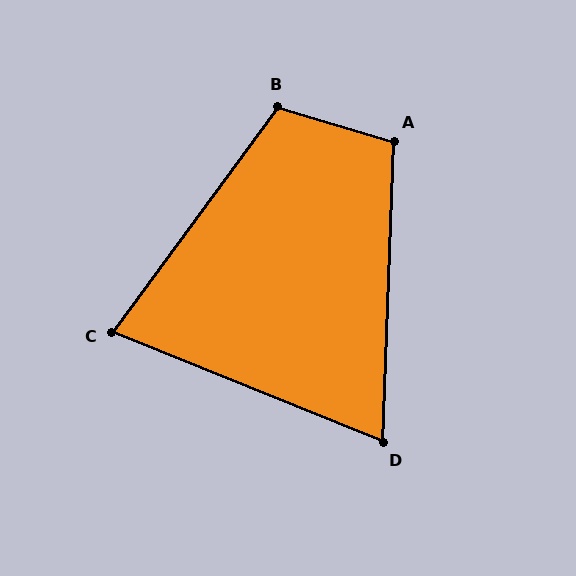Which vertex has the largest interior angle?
B, at approximately 110 degrees.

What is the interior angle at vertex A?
Approximately 104 degrees (obtuse).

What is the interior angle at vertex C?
Approximately 76 degrees (acute).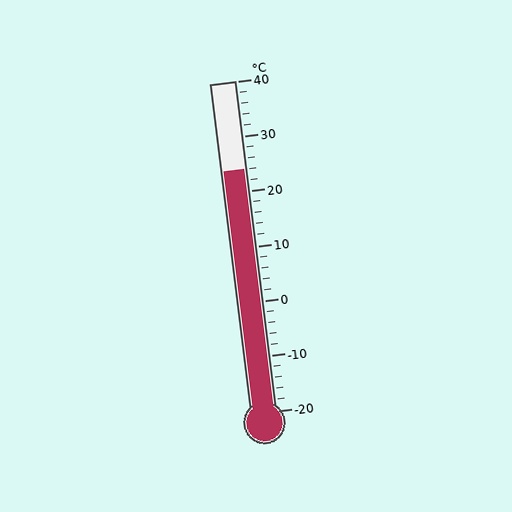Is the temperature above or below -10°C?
The temperature is above -10°C.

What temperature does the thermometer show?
The thermometer shows approximately 24°C.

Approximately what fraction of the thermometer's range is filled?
The thermometer is filled to approximately 75% of its range.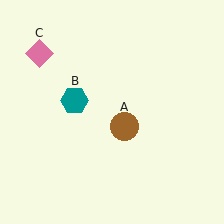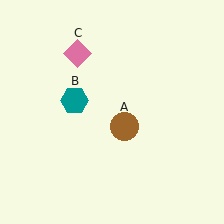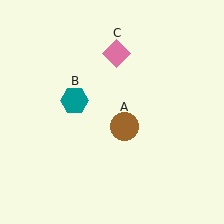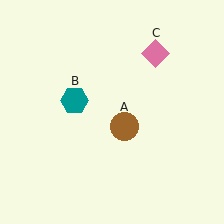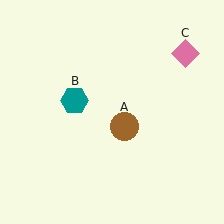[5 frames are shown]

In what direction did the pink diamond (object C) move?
The pink diamond (object C) moved right.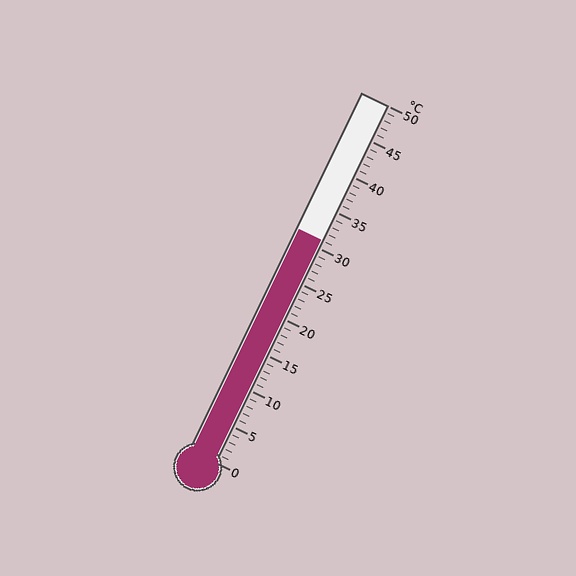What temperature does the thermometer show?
The thermometer shows approximately 31°C.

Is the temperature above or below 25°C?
The temperature is above 25°C.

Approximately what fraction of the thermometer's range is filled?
The thermometer is filled to approximately 60% of its range.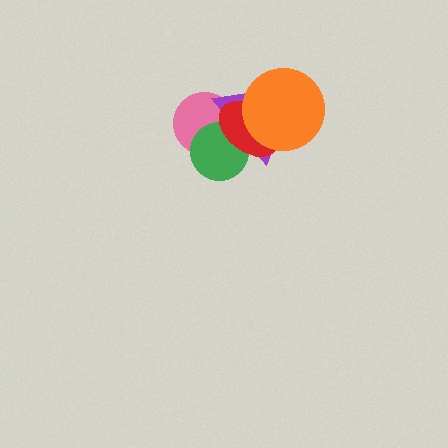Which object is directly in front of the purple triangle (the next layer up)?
The red ellipse is directly in front of the purple triangle.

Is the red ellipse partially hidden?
Yes, it is partially covered by another shape.